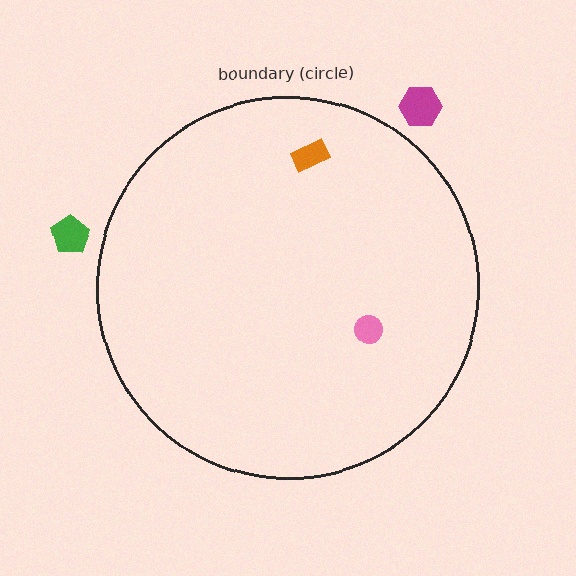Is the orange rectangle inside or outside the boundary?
Inside.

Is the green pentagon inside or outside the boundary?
Outside.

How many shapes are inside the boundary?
2 inside, 2 outside.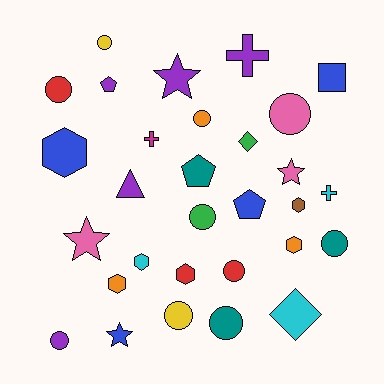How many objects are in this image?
There are 30 objects.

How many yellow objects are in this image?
There are 2 yellow objects.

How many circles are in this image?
There are 10 circles.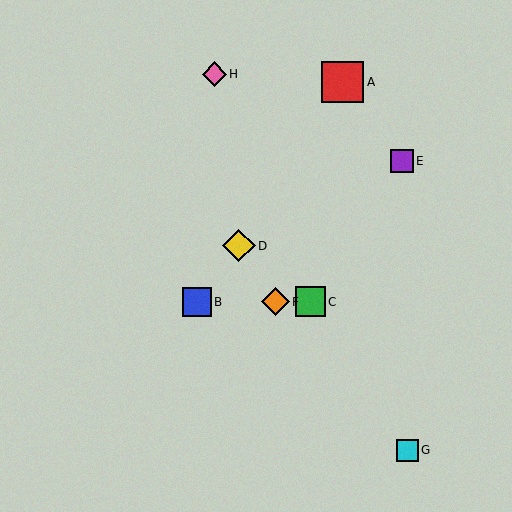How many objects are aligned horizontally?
3 objects (B, C, F) are aligned horizontally.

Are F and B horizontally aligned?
Yes, both are at y≈302.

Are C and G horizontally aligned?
No, C is at y≈302 and G is at y≈450.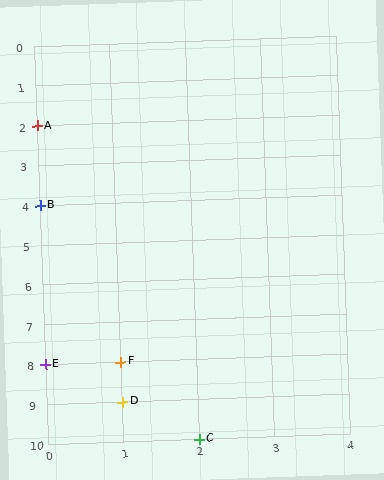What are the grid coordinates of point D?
Point D is at grid coordinates (1, 9).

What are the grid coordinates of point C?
Point C is at grid coordinates (2, 10).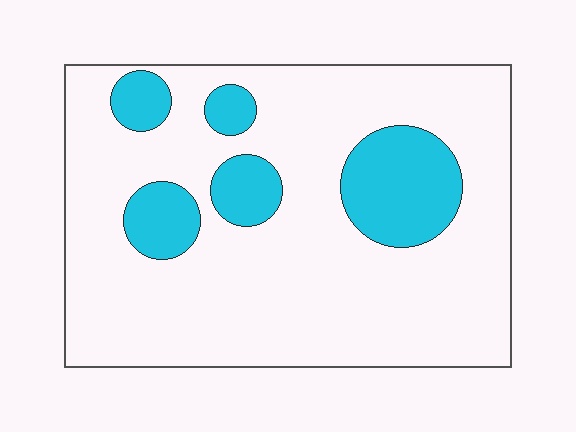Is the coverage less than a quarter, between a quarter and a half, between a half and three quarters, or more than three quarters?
Less than a quarter.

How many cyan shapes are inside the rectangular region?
5.